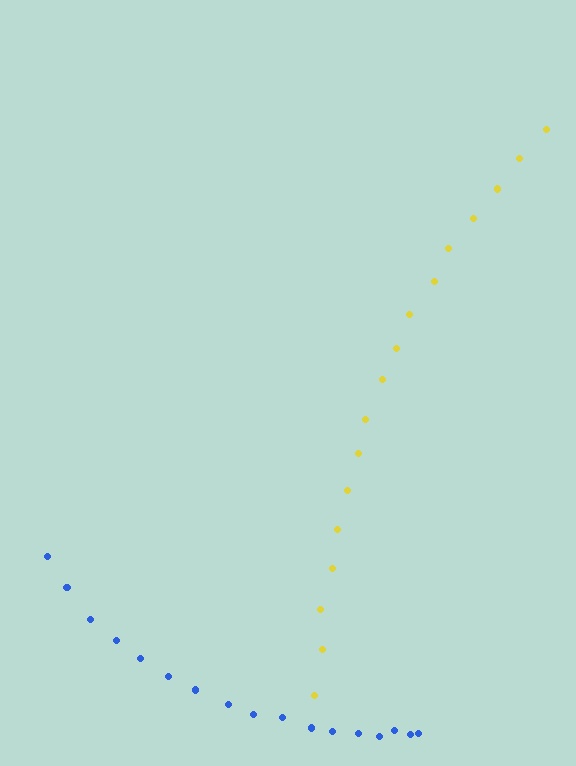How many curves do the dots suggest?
There are 2 distinct paths.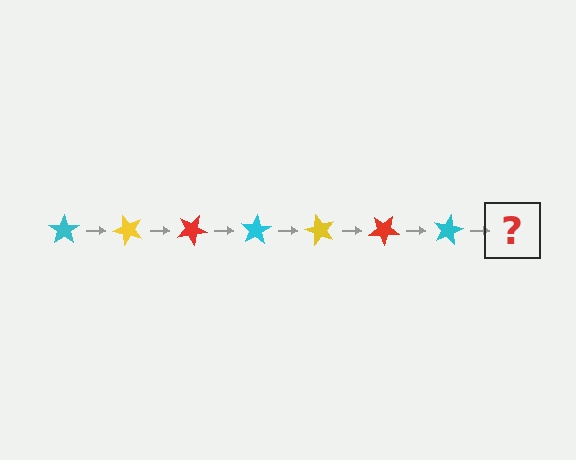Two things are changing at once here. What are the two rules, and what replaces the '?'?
The two rules are that it rotates 50 degrees each step and the color cycles through cyan, yellow, and red. The '?' should be a yellow star, rotated 350 degrees from the start.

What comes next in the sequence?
The next element should be a yellow star, rotated 350 degrees from the start.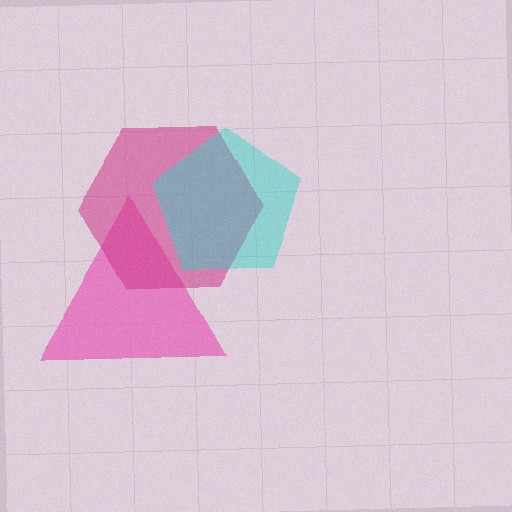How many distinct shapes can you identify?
There are 3 distinct shapes: a pink triangle, a magenta hexagon, a cyan pentagon.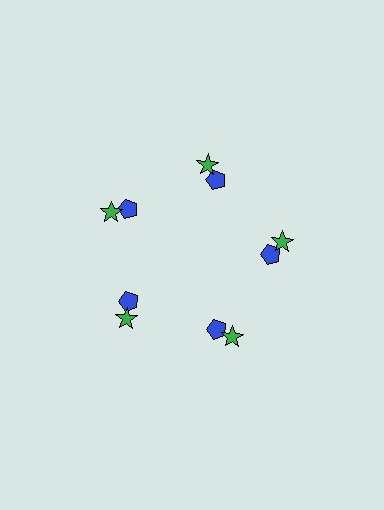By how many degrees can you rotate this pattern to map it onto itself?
The pattern maps onto itself every 72 degrees of rotation.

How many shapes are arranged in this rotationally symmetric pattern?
There are 10 shapes, arranged in 5 groups of 2.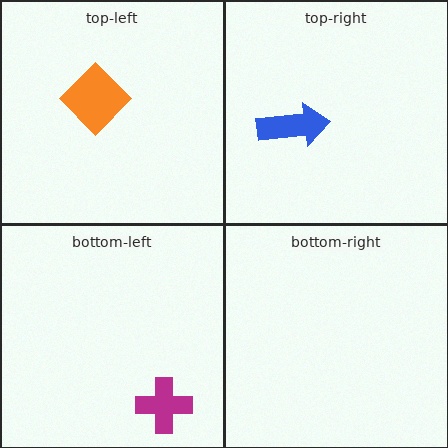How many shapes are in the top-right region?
1.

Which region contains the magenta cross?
The bottom-left region.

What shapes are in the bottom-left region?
The magenta cross.